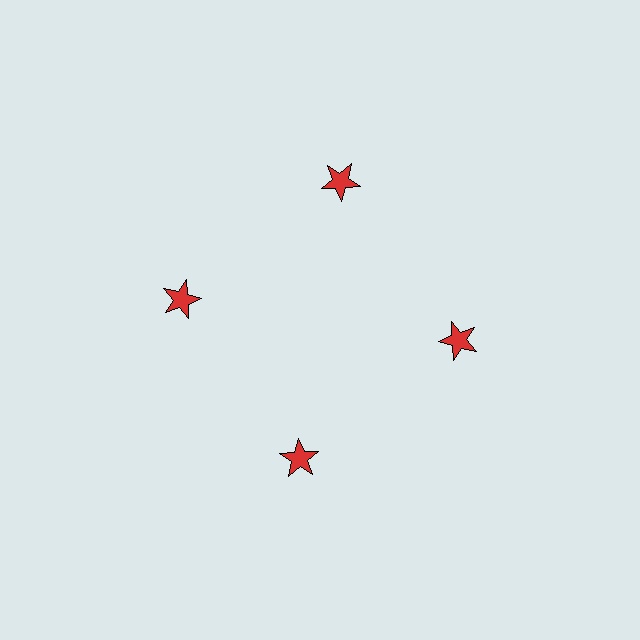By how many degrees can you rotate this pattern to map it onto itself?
The pattern maps onto itself every 90 degrees of rotation.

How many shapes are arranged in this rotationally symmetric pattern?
There are 4 shapes, arranged in 4 groups of 1.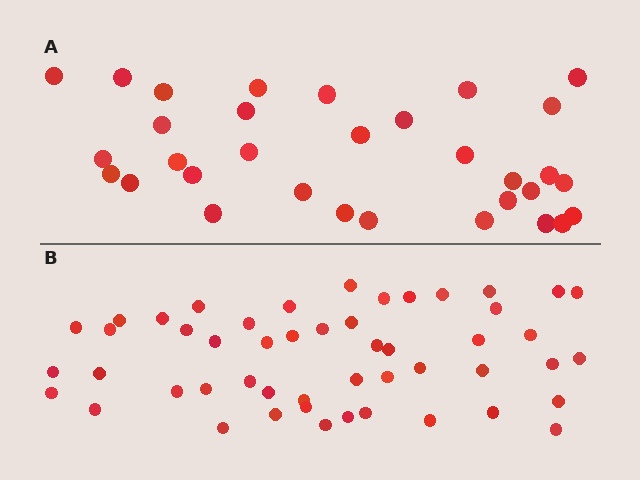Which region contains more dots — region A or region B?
Region B (the bottom region) has more dots.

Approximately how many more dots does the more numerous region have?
Region B has approximately 20 more dots than region A.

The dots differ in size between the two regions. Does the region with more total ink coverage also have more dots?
No. Region A has more total ink coverage because its dots are larger, but region B actually contains more individual dots. Total area can be misleading — the number of items is what matters here.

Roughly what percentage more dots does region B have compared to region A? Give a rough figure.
About 55% more.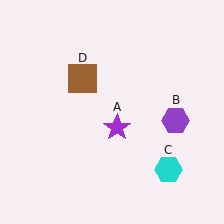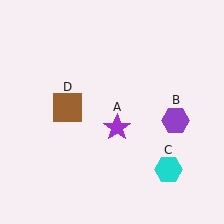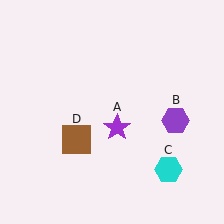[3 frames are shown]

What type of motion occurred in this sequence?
The brown square (object D) rotated counterclockwise around the center of the scene.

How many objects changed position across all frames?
1 object changed position: brown square (object D).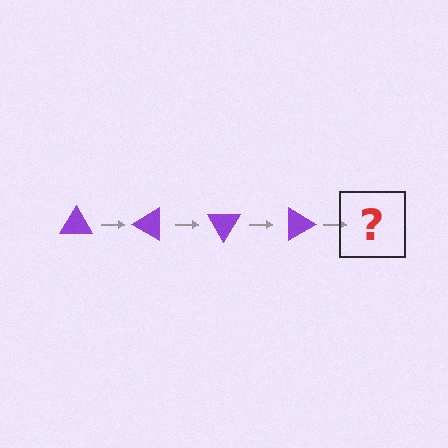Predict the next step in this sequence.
The next step is a purple triangle rotated 120 degrees.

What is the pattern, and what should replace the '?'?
The pattern is that the triangle rotates 30 degrees each step. The '?' should be a purple triangle rotated 120 degrees.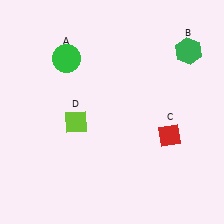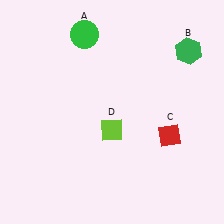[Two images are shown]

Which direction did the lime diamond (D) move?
The lime diamond (D) moved right.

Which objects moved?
The objects that moved are: the green circle (A), the lime diamond (D).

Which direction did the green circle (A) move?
The green circle (A) moved up.